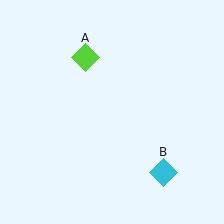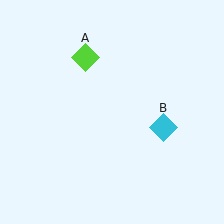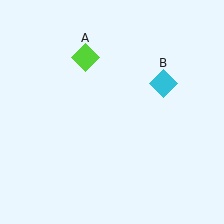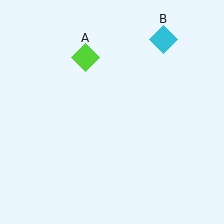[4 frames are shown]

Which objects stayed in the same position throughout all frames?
Lime diamond (object A) remained stationary.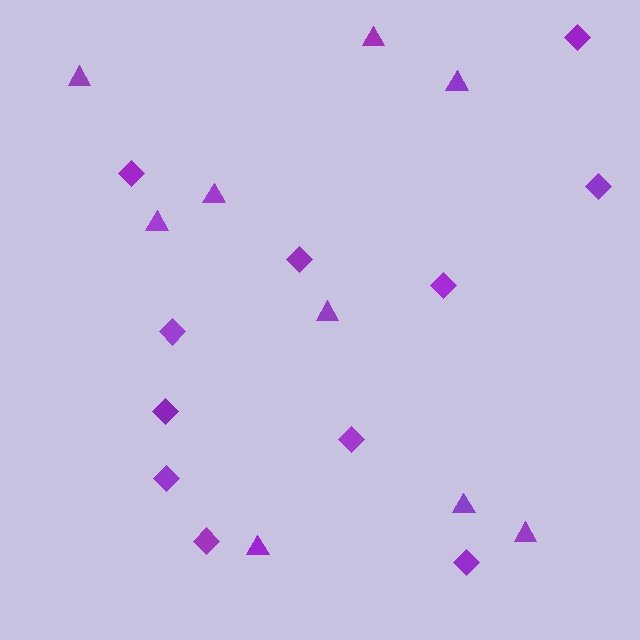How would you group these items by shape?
There are 2 groups: one group of diamonds (11) and one group of triangles (9).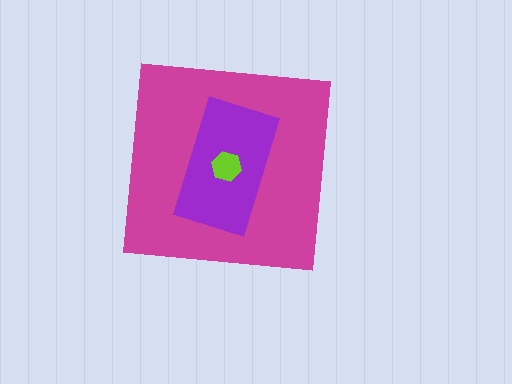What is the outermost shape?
The magenta square.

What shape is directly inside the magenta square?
The purple rectangle.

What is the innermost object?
The lime hexagon.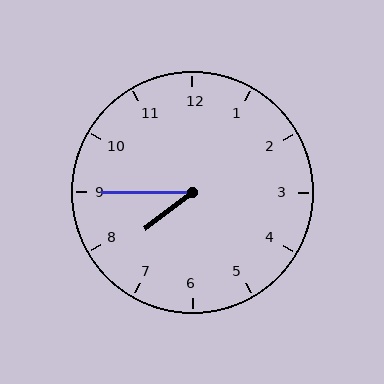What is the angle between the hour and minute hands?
Approximately 38 degrees.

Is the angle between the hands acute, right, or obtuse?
It is acute.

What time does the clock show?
7:45.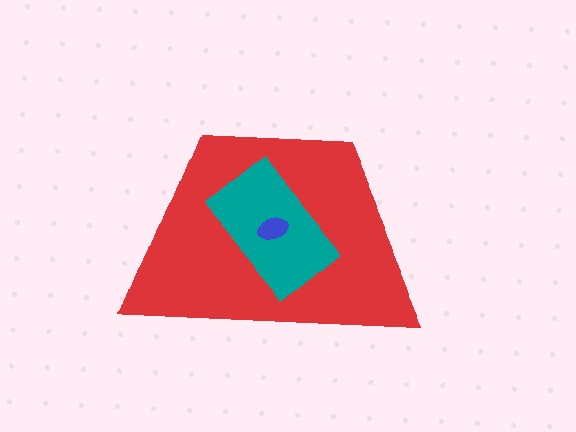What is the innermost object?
The blue ellipse.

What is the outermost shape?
The red trapezoid.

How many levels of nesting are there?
3.